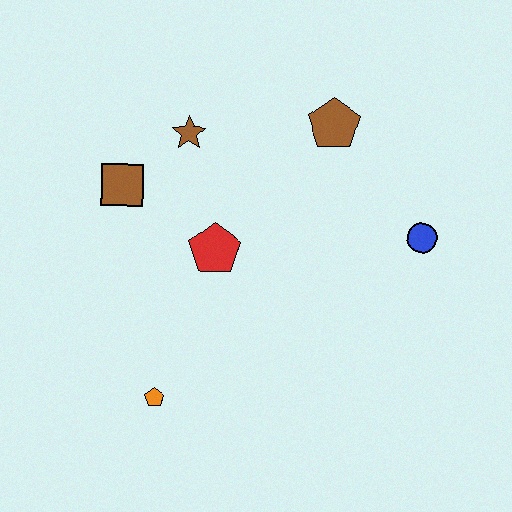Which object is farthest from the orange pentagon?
The brown pentagon is farthest from the orange pentagon.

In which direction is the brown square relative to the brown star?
The brown square is to the left of the brown star.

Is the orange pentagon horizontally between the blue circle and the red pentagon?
No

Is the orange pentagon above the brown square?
No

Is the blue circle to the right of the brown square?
Yes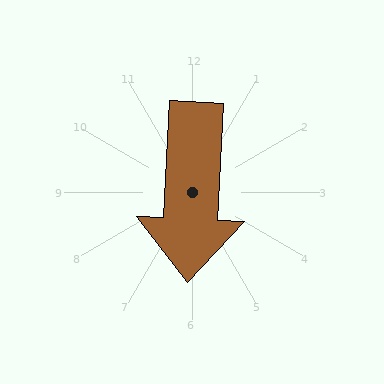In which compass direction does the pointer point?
South.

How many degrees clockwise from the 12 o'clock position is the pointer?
Approximately 183 degrees.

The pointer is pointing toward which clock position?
Roughly 6 o'clock.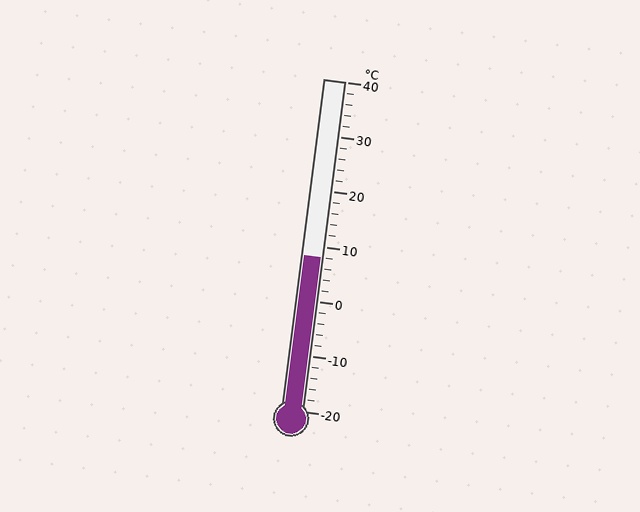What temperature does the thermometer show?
The thermometer shows approximately 8°C.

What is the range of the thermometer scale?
The thermometer scale ranges from -20°C to 40°C.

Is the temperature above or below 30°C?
The temperature is below 30°C.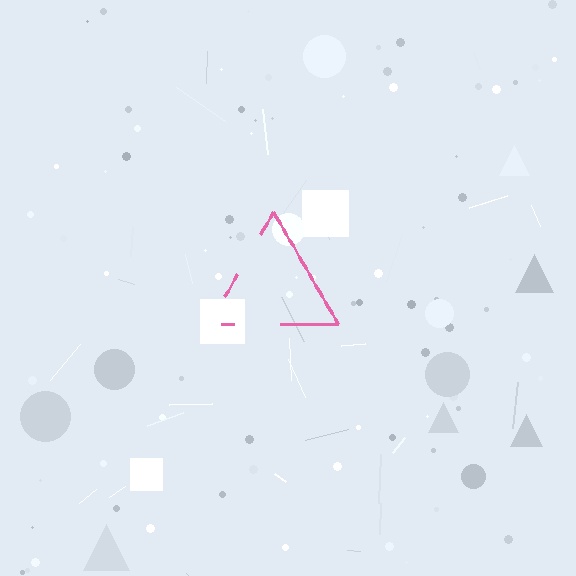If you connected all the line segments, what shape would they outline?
They would outline a triangle.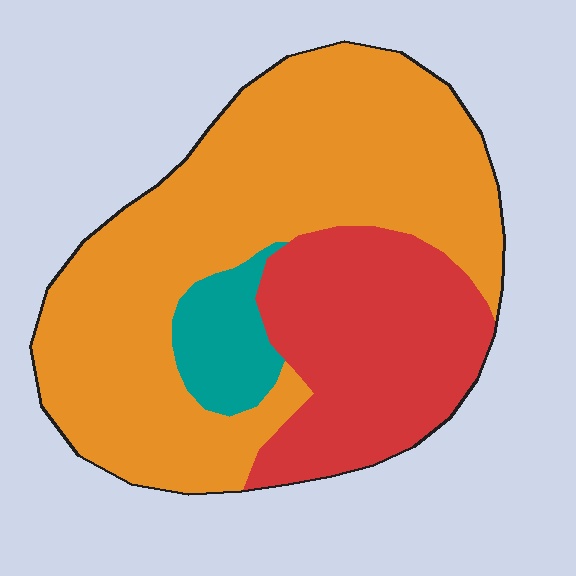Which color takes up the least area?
Teal, at roughly 10%.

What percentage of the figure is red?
Red covers roughly 30% of the figure.